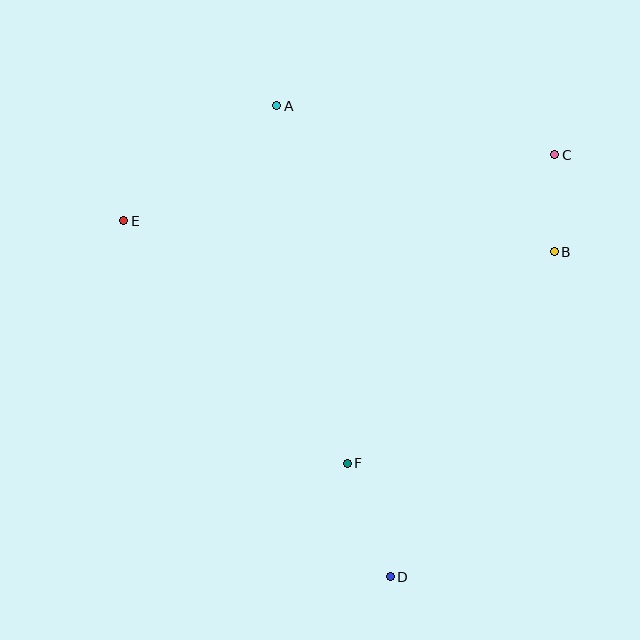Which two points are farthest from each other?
Points A and D are farthest from each other.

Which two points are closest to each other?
Points B and C are closest to each other.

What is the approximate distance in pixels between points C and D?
The distance between C and D is approximately 453 pixels.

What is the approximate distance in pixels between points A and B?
The distance between A and B is approximately 314 pixels.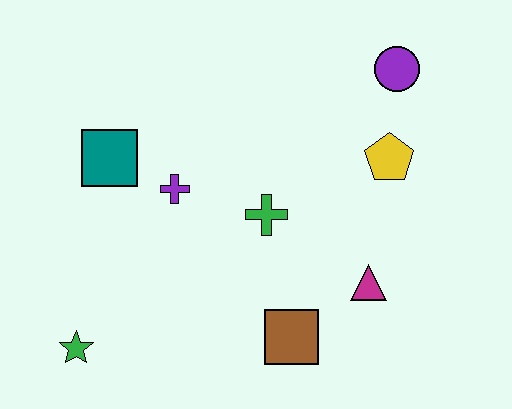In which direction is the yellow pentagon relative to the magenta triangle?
The yellow pentagon is above the magenta triangle.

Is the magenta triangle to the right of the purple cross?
Yes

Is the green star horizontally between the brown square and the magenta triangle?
No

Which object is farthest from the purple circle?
The green star is farthest from the purple circle.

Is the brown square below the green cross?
Yes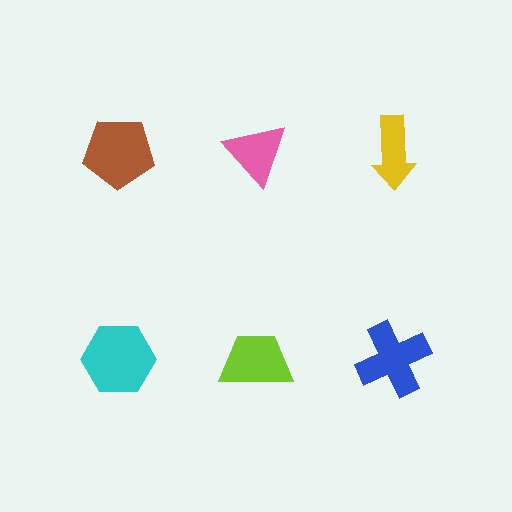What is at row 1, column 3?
A yellow arrow.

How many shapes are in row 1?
3 shapes.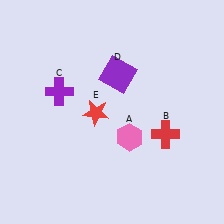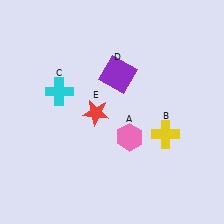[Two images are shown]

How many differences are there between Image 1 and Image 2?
There are 2 differences between the two images.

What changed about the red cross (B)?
In Image 1, B is red. In Image 2, it changed to yellow.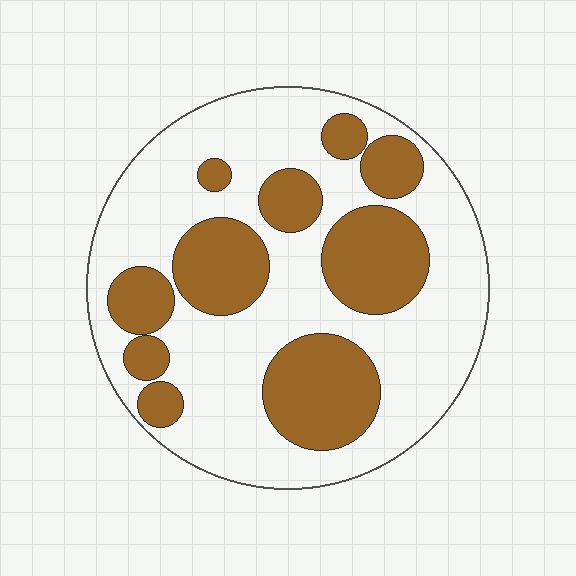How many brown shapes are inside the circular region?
10.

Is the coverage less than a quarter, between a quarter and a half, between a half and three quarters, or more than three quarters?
Between a quarter and a half.